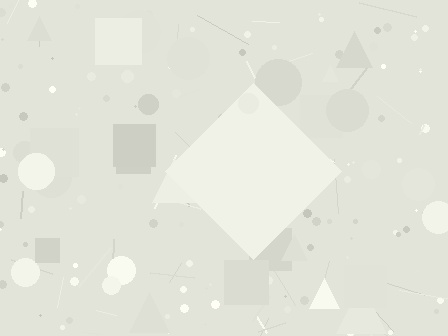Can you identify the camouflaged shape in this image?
The camouflaged shape is a diamond.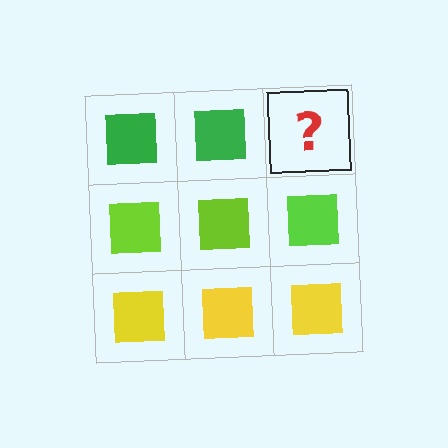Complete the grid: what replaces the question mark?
The question mark should be replaced with a green square.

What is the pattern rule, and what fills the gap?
The rule is that each row has a consistent color. The gap should be filled with a green square.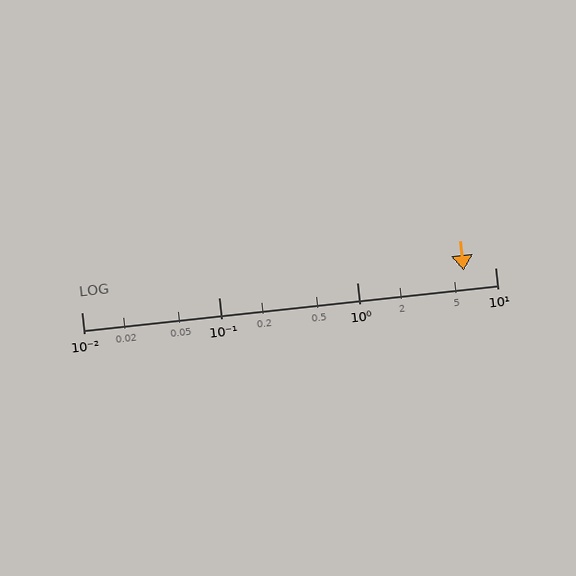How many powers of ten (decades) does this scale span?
The scale spans 3 decades, from 0.01 to 10.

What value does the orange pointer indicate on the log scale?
The pointer indicates approximately 5.9.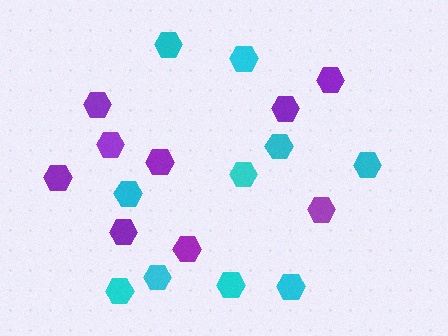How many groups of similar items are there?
There are 2 groups: one group of purple hexagons (9) and one group of cyan hexagons (10).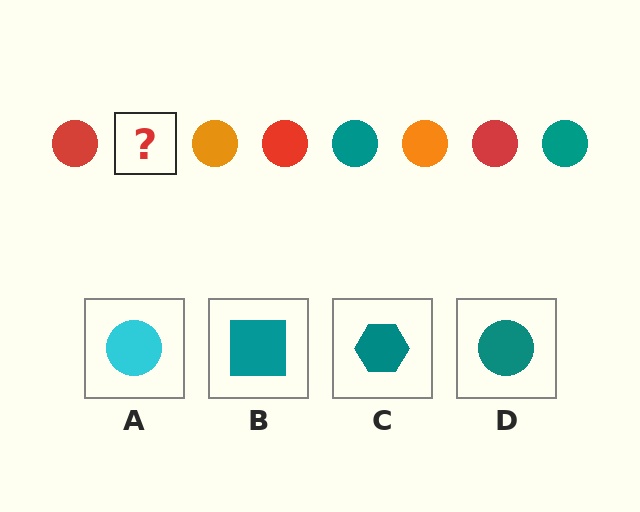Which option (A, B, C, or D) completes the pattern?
D.